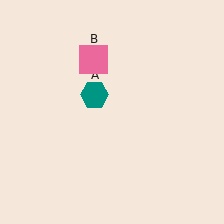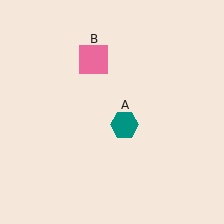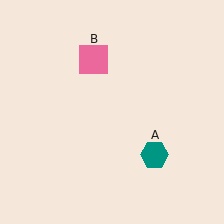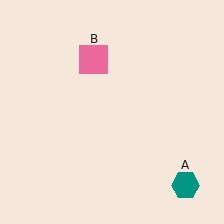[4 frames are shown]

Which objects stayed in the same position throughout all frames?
Pink square (object B) remained stationary.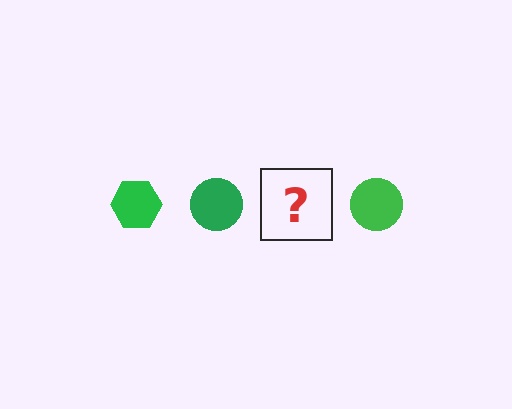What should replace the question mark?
The question mark should be replaced with a green hexagon.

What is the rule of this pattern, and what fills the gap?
The rule is that the pattern cycles through hexagon, circle shapes in green. The gap should be filled with a green hexagon.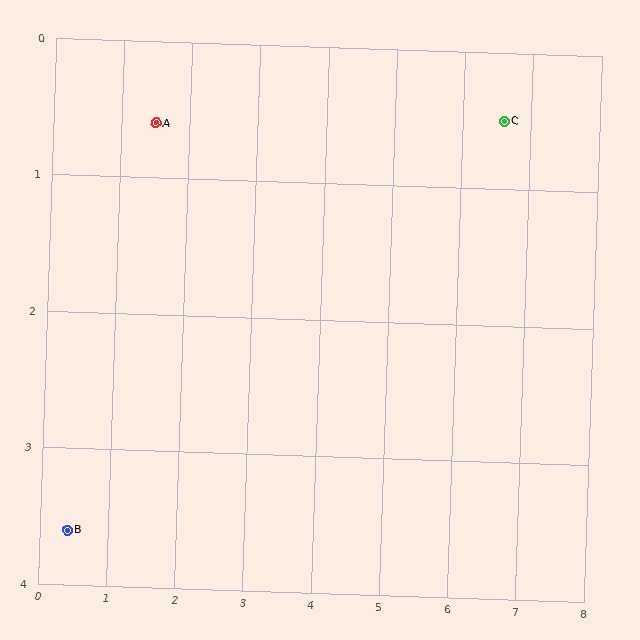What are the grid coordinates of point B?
Point B is at approximately (0.4, 3.6).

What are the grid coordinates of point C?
Point C is at approximately (6.6, 0.5).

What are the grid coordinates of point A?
Point A is at approximately (1.5, 0.6).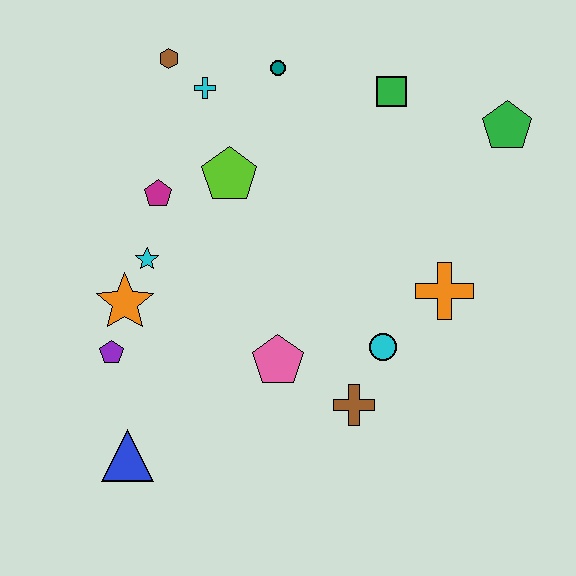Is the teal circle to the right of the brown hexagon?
Yes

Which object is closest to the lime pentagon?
The magenta pentagon is closest to the lime pentagon.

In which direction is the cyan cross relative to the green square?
The cyan cross is to the left of the green square.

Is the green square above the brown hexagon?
No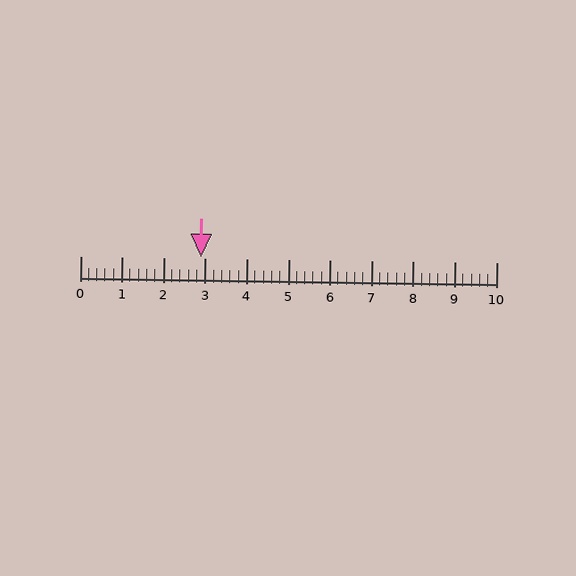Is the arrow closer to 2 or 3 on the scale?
The arrow is closer to 3.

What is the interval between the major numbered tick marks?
The major tick marks are spaced 1 units apart.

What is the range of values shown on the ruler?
The ruler shows values from 0 to 10.